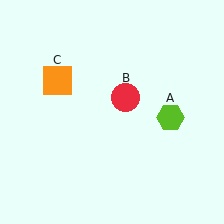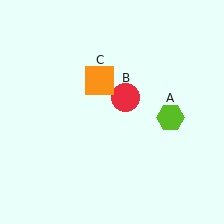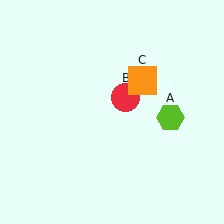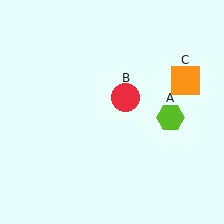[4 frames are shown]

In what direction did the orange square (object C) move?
The orange square (object C) moved right.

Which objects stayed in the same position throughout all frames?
Lime hexagon (object A) and red circle (object B) remained stationary.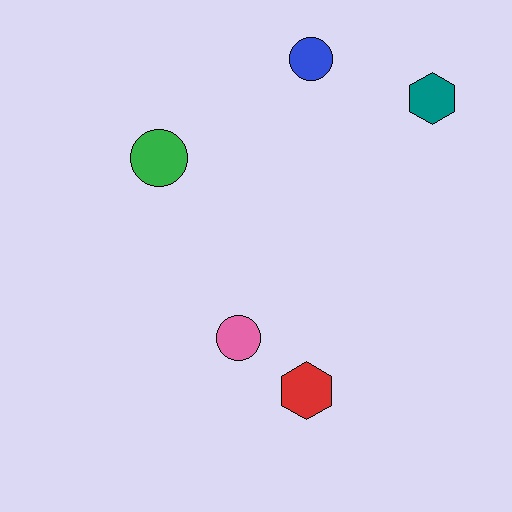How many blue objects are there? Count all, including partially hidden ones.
There is 1 blue object.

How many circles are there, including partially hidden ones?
There are 3 circles.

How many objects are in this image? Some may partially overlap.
There are 5 objects.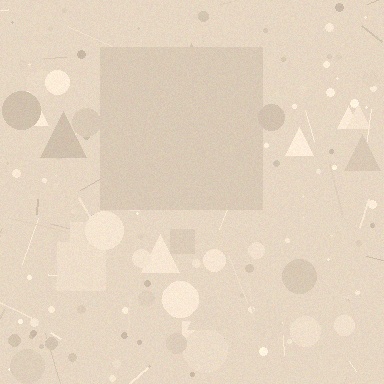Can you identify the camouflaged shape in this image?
The camouflaged shape is a square.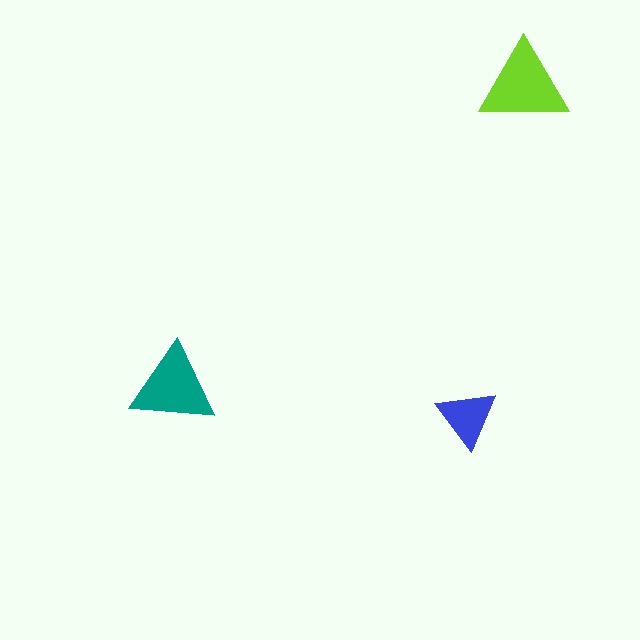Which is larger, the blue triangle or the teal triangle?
The teal one.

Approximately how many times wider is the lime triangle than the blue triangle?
About 1.5 times wider.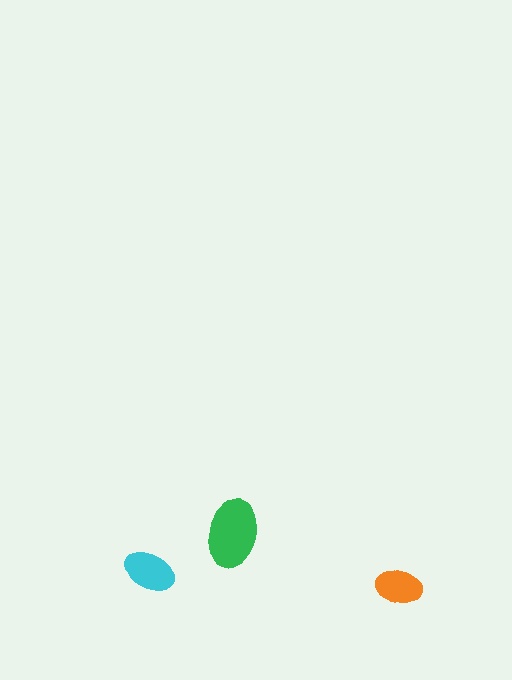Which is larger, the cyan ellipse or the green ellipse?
The green one.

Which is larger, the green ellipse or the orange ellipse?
The green one.